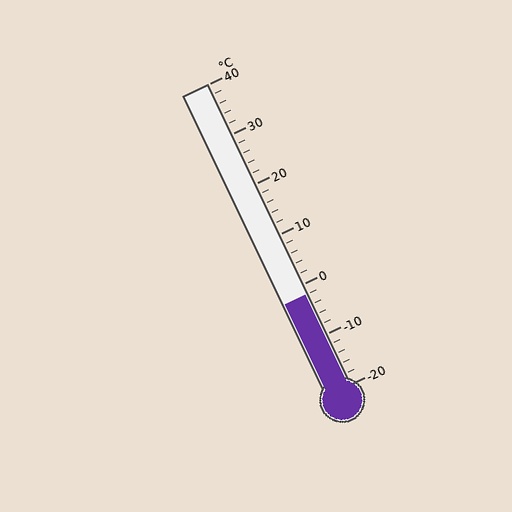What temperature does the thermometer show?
The thermometer shows approximately -2°C.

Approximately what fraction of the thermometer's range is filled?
The thermometer is filled to approximately 30% of its range.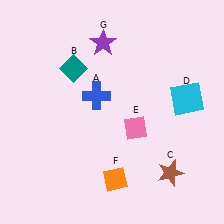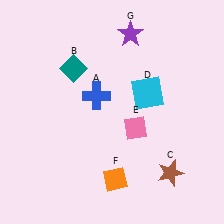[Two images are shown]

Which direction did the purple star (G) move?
The purple star (G) moved right.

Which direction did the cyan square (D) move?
The cyan square (D) moved left.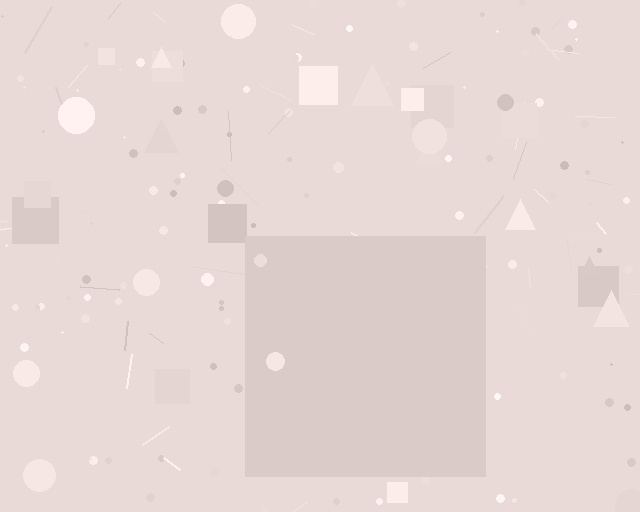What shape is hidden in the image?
A square is hidden in the image.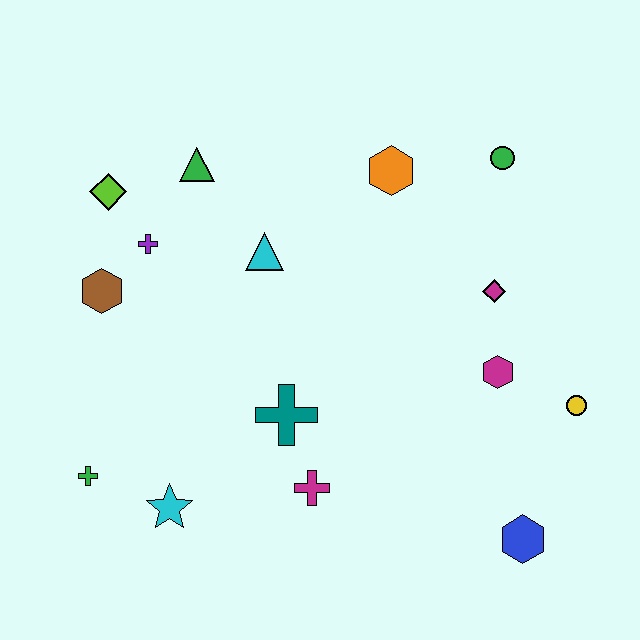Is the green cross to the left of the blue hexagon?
Yes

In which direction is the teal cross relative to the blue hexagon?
The teal cross is to the left of the blue hexagon.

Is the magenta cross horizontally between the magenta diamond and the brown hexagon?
Yes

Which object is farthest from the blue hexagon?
The lime diamond is farthest from the blue hexagon.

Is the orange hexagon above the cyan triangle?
Yes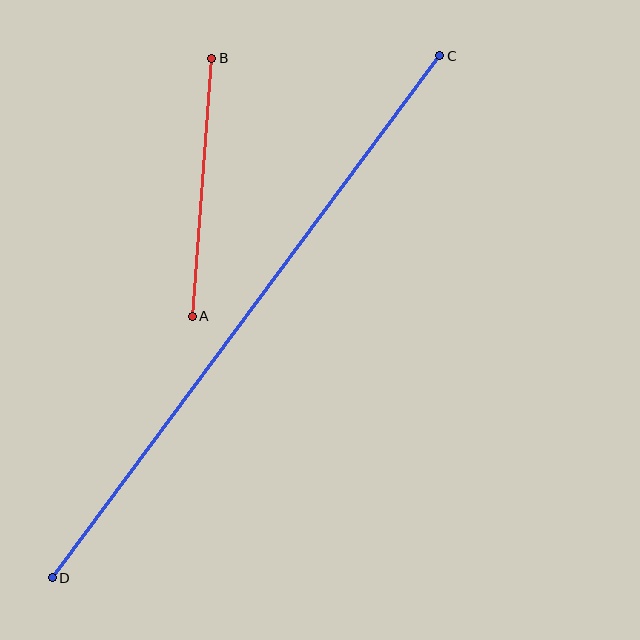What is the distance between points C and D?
The distance is approximately 650 pixels.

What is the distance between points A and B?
The distance is approximately 259 pixels.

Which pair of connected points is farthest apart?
Points C and D are farthest apart.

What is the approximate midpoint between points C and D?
The midpoint is at approximately (246, 317) pixels.